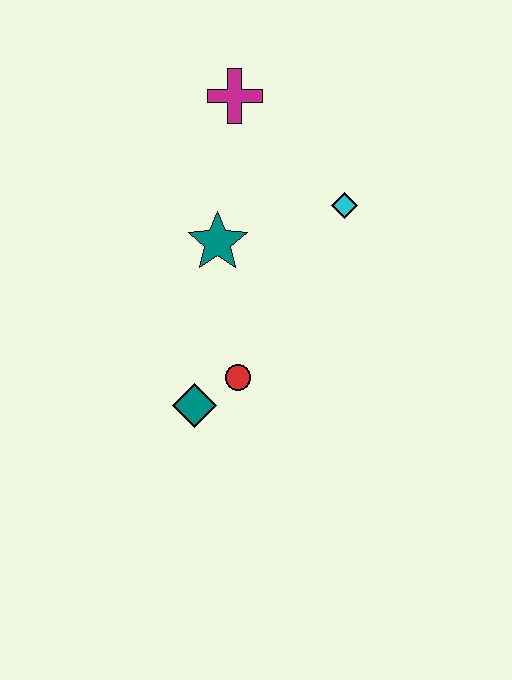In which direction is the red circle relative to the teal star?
The red circle is below the teal star.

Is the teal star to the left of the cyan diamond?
Yes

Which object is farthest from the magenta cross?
The teal diamond is farthest from the magenta cross.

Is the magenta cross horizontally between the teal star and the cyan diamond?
Yes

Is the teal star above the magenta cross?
No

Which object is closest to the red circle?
The teal diamond is closest to the red circle.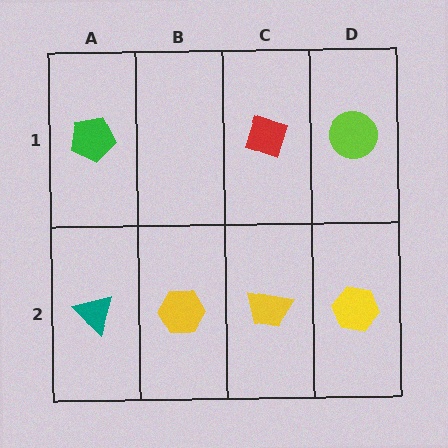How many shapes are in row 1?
3 shapes.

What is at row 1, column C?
A red diamond.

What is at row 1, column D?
A lime circle.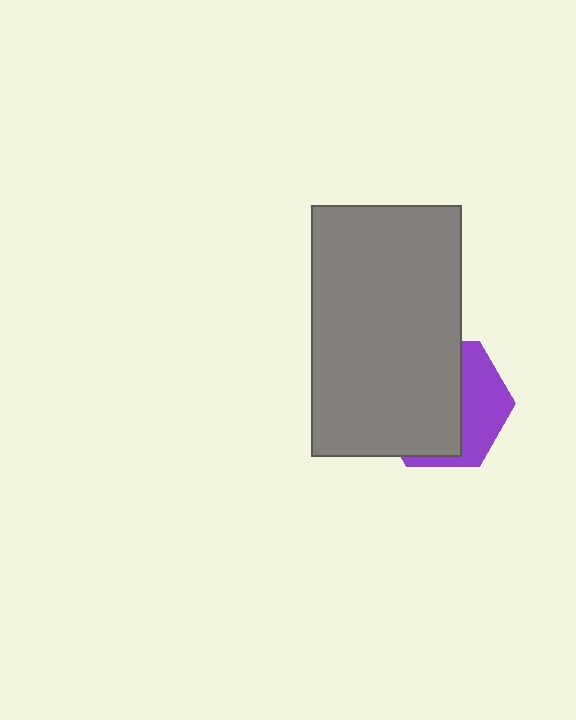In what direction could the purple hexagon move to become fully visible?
The purple hexagon could move right. That would shift it out from behind the gray rectangle entirely.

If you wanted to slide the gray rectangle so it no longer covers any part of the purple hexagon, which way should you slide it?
Slide it left — that is the most direct way to separate the two shapes.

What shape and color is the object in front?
The object in front is a gray rectangle.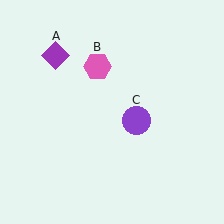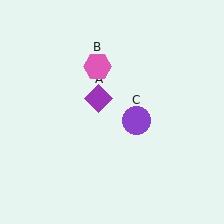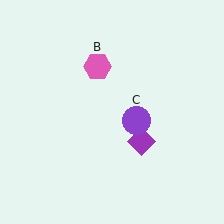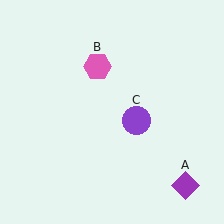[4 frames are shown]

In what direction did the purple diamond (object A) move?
The purple diamond (object A) moved down and to the right.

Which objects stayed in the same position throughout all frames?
Pink hexagon (object B) and purple circle (object C) remained stationary.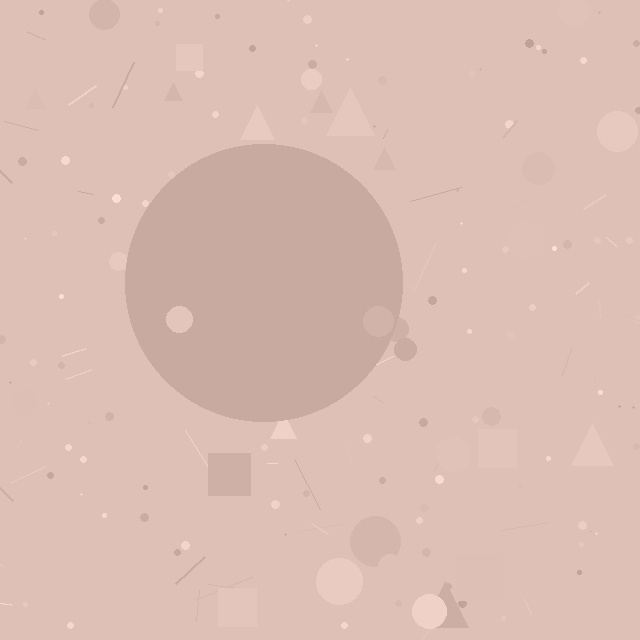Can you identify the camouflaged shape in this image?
The camouflaged shape is a circle.